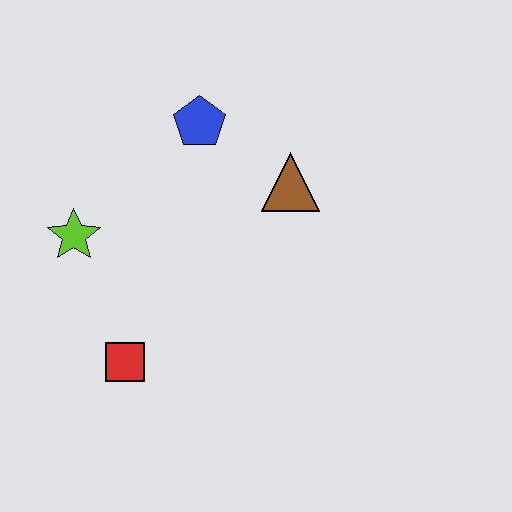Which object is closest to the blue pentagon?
The brown triangle is closest to the blue pentagon.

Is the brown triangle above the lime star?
Yes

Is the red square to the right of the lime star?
Yes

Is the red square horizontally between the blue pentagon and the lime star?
Yes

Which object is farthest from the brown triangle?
The red square is farthest from the brown triangle.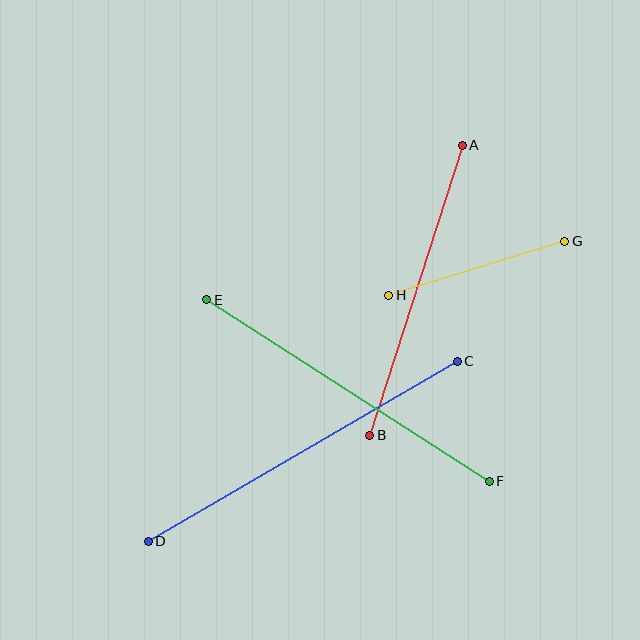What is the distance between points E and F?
The distance is approximately 336 pixels.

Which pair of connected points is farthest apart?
Points C and D are farthest apart.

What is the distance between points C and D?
The distance is approximately 357 pixels.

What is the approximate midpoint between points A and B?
The midpoint is at approximately (416, 290) pixels.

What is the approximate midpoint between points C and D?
The midpoint is at approximately (303, 451) pixels.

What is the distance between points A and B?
The distance is approximately 304 pixels.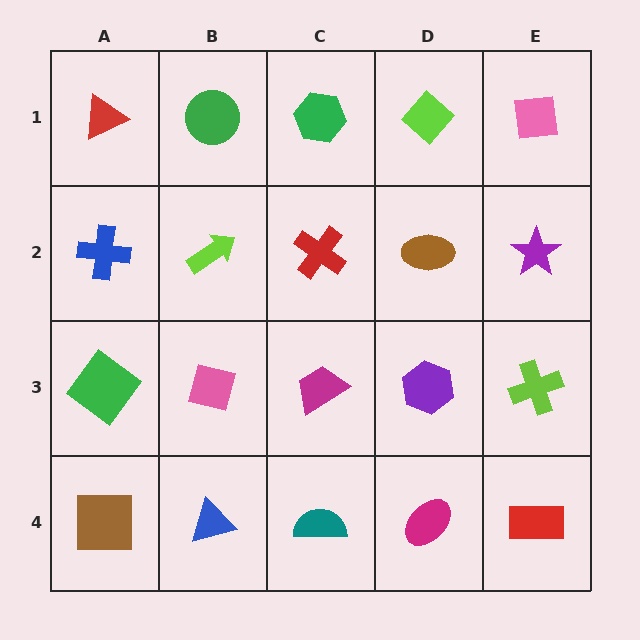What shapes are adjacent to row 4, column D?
A purple hexagon (row 3, column D), a teal semicircle (row 4, column C), a red rectangle (row 4, column E).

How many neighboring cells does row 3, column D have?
4.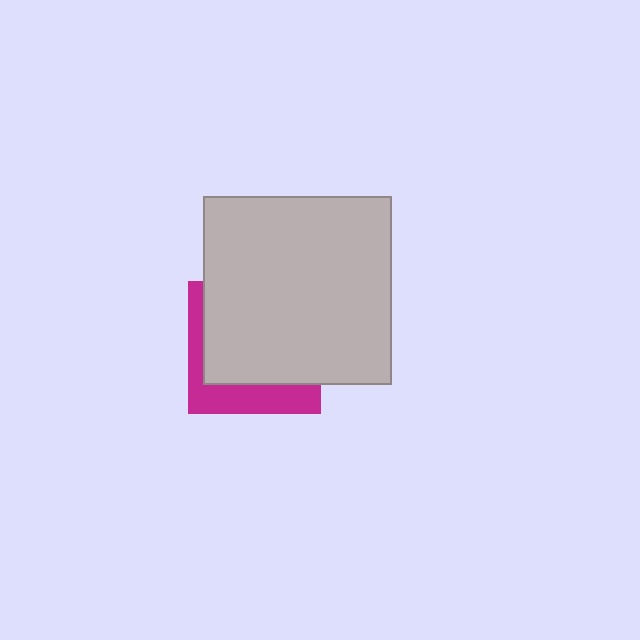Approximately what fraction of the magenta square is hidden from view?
Roughly 69% of the magenta square is hidden behind the light gray square.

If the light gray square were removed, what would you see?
You would see the complete magenta square.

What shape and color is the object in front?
The object in front is a light gray square.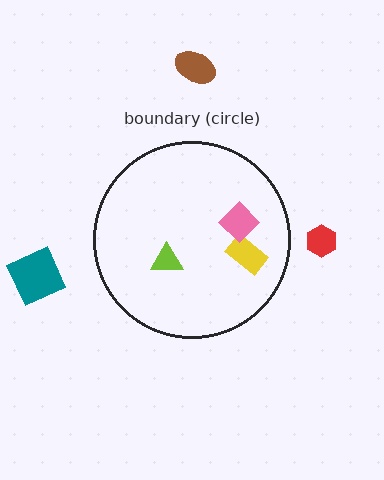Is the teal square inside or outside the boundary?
Outside.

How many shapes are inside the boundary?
3 inside, 3 outside.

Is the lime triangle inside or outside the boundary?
Inside.